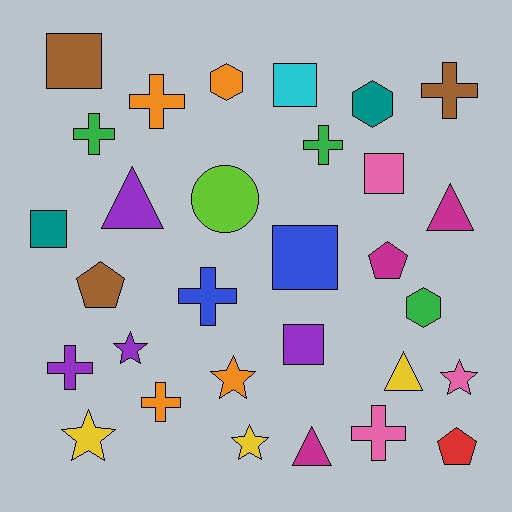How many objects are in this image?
There are 30 objects.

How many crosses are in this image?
There are 8 crosses.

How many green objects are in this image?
There are 3 green objects.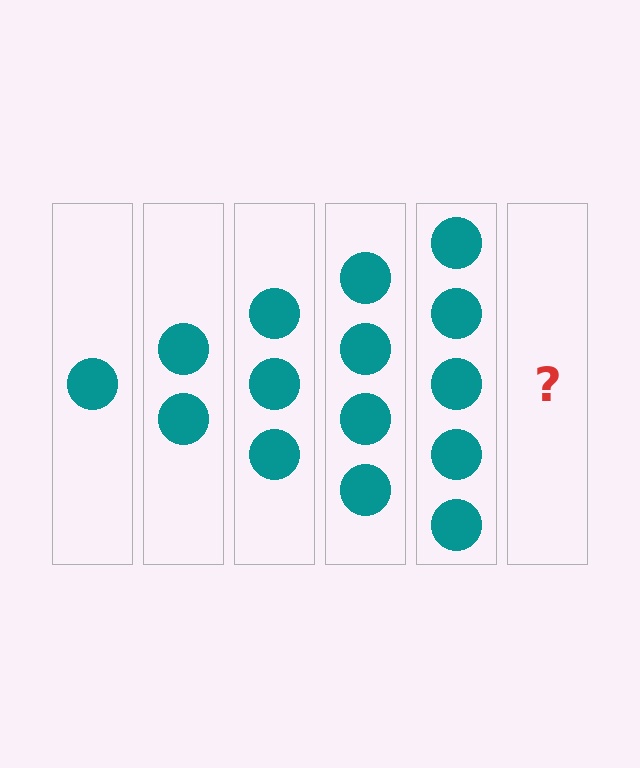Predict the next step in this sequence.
The next step is 6 circles.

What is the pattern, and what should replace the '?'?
The pattern is that each step adds one more circle. The '?' should be 6 circles.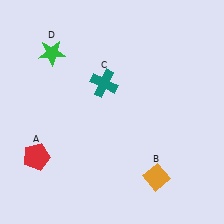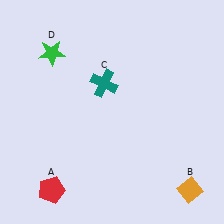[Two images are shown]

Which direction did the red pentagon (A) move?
The red pentagon (A) moved down.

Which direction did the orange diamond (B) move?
The orange diamond (B) moved right.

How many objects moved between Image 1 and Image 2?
2 objects moved between the two images.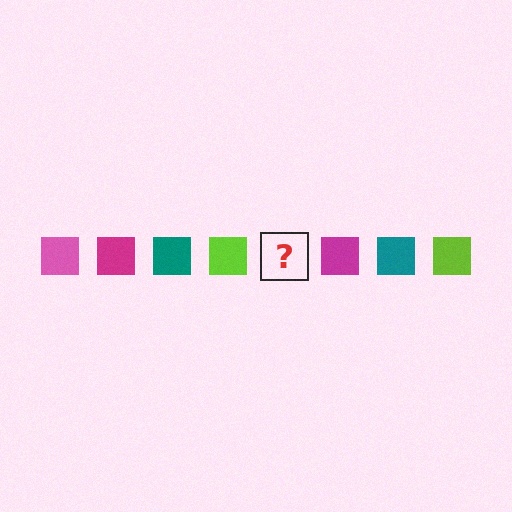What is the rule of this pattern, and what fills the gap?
The rule is that the pattern cycles through pink, magenta, teal, lime squares. The gap should be filled with a pink square.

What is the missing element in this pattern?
The missing element is a pink square.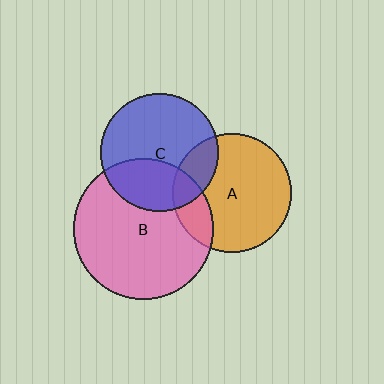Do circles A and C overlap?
Yes.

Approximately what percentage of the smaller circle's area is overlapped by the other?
Approximately 20%.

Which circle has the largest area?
Circle B (pink).